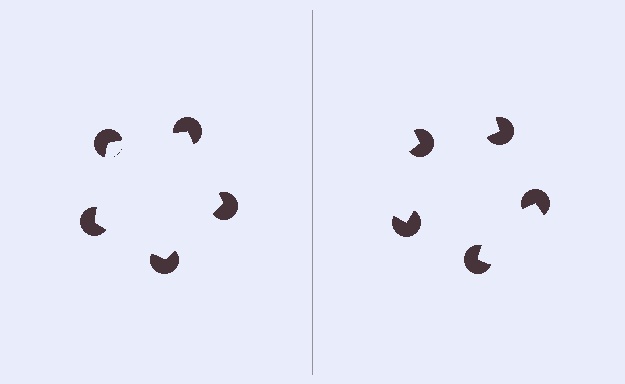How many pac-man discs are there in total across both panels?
10 — 5 on each side.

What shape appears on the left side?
An illusory pentagon.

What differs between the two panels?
The pac-man discs are positioned identically on both sides; only the wedge orientations differ. On the left they align to a pentagon; on the right they are misaligned.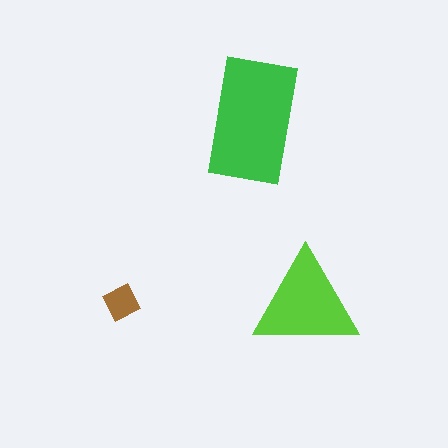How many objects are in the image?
There are 3 objects in the image.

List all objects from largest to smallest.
The green rectangle, the lime triangle, the brown diamond.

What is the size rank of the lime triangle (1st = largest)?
2nd.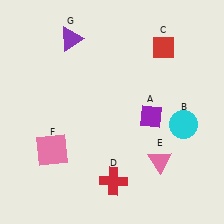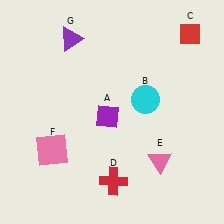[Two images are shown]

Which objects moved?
The objects that moved are: the purple diamond (A), the cyan circle (B), the red diamond (C).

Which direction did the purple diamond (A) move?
The purple diamond (A) moved left.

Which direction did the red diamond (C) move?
The red diamond (C) moved right.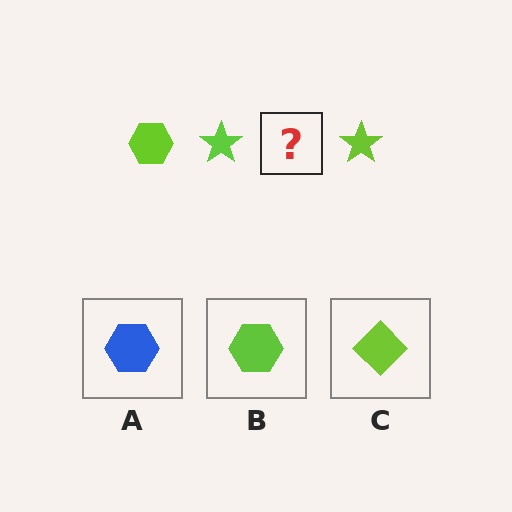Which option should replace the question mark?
Option B.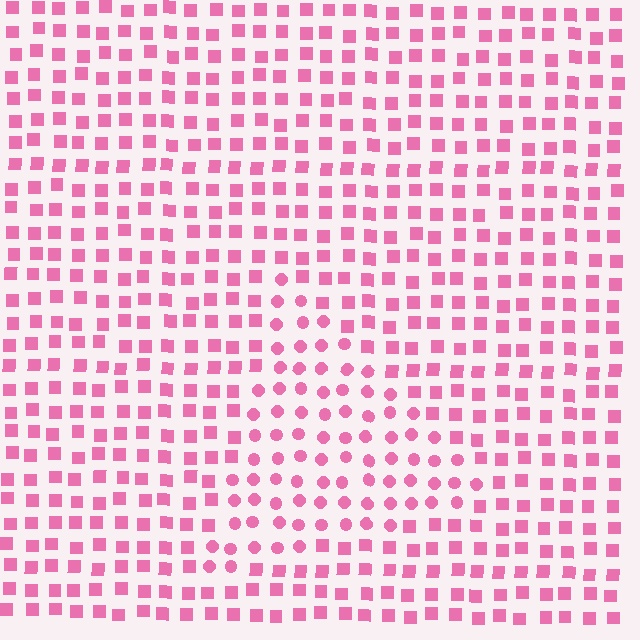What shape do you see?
I see a triangle.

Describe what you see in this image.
The image is filled with small pink elements arranged in a uniform grid. A triangle-shaped region contains circles, while the surrounding area contains squares. The boundary is defined purely by the change in element shape.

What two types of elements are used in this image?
The image uses circles inside the triangle region and squares outside it.